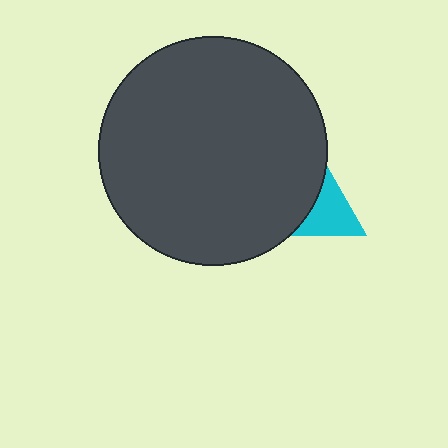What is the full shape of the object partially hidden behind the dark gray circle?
The partially hidden object is a cyan triangle.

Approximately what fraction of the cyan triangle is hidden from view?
Roughly 69% of the cyan triangle is hidden behind the dark gray circle.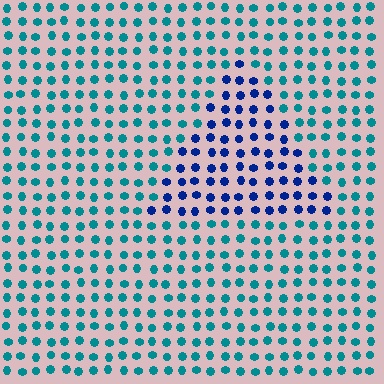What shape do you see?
I see a triangle.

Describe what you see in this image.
The image is filled with small teal elements in a uniform arrangement. A triangle-shaped region is visible where the elements are tinted to a slightly different hue, forming a subtle color boundary.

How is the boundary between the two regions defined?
The boundary is defined purely by a slight shift in hue (about 44 degrees). Spacing, size, and orientation are identical on both sides.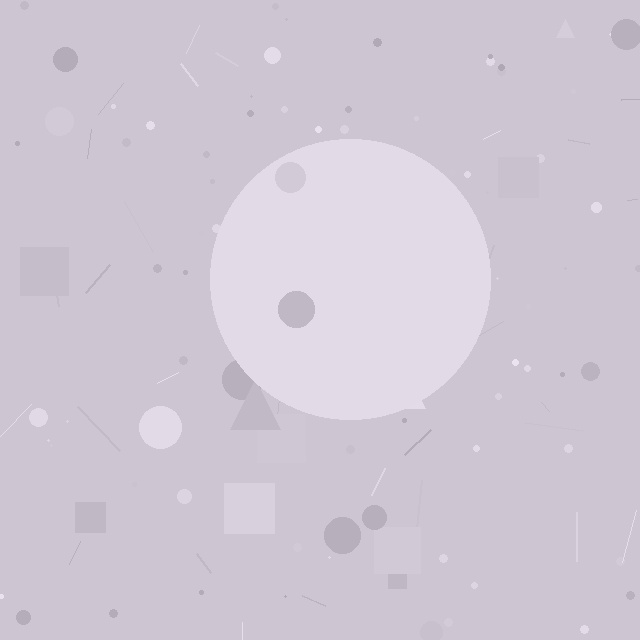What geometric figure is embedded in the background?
A circle is embedded in the background.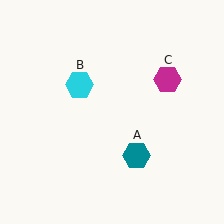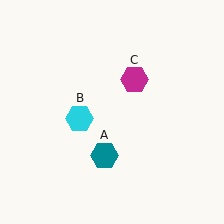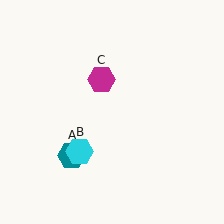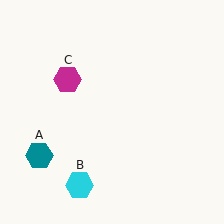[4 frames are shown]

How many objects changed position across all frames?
3 objects changed position: teal hexagon (object A), cyan hexagon (object B), magenta hexagon (object C).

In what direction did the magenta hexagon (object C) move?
The magenta hexagon (object C) moved left.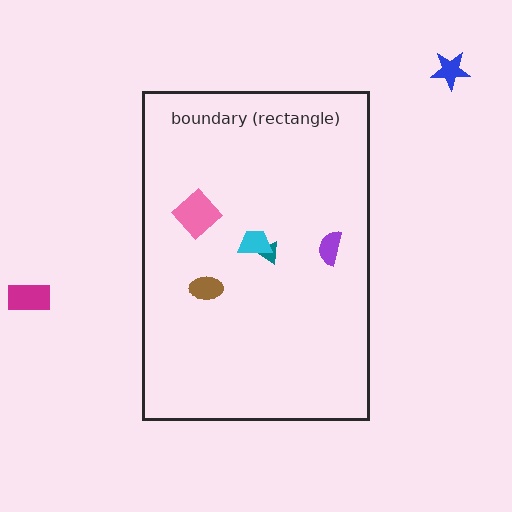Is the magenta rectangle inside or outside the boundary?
Outside.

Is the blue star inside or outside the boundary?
Outside.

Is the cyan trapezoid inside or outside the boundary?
Inside.